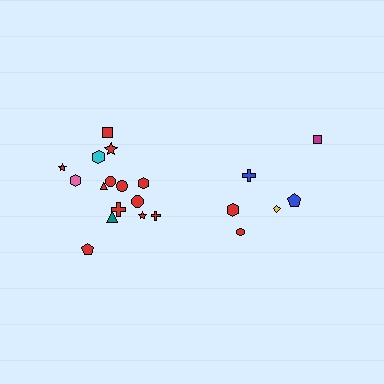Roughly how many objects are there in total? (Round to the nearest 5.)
Roughly 20 objects in total.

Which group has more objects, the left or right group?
The left group.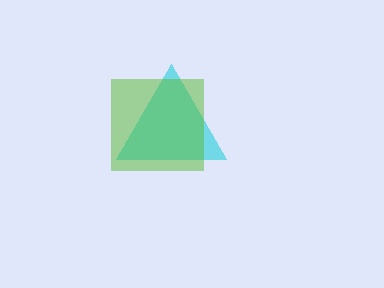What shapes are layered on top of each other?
The layered shapes are: a cyan triangle, a lime square.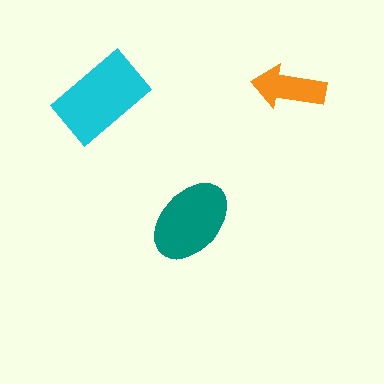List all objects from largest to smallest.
The cyan rectangle, the teal ellipse, the orange arrow.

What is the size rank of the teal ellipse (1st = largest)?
2nd.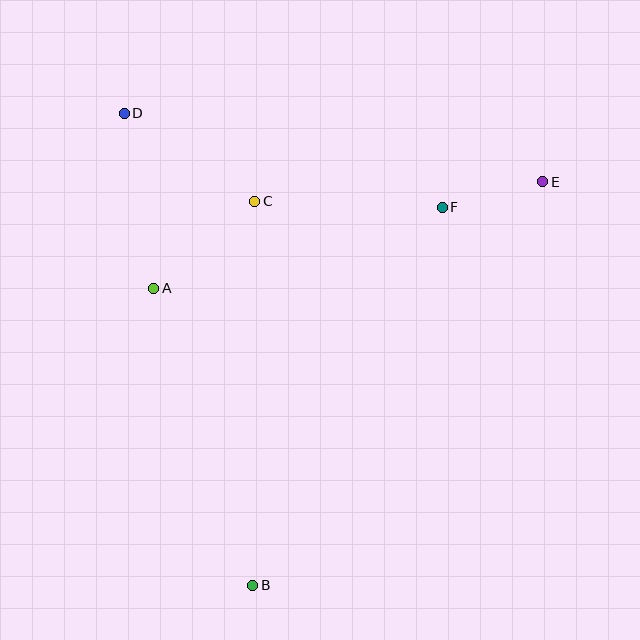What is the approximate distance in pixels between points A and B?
The distance between A and B is approximately 313 pixels.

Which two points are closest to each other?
Points E and F are closest to each other.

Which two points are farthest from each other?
Points B and E are farthest from each other.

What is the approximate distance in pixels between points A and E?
The distance between A and E is approximately 403 pixels.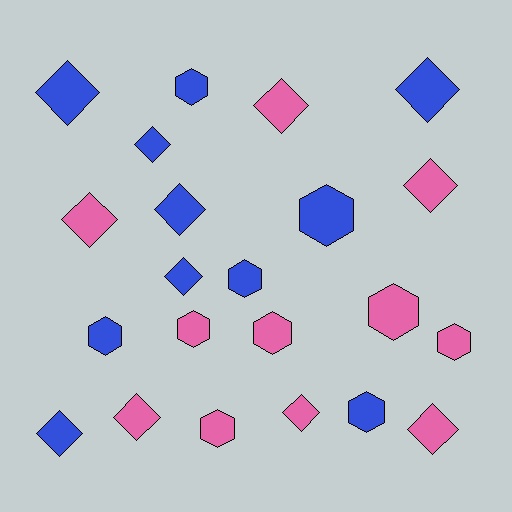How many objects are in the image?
There are 22 objects.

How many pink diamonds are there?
There are 6 pink diamonds.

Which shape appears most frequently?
Diamond, with 12 objects.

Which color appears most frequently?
Pink, with 11 objects.